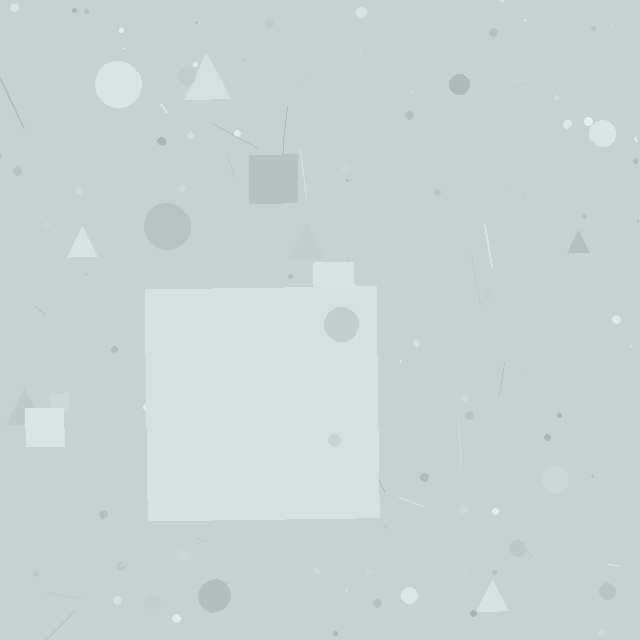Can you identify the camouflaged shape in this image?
The camouflaged shape is a square.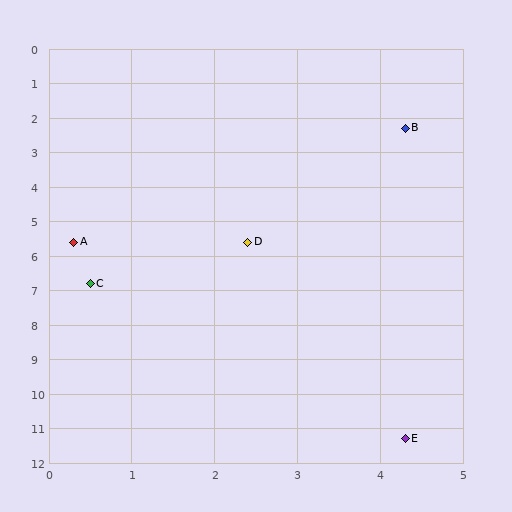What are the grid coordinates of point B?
Point B is at approximately (4.3, 2.3).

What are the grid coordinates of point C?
Point C is at approximately (0.5, 6.8).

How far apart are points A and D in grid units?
Points A and D are about 2.1 grid units apart.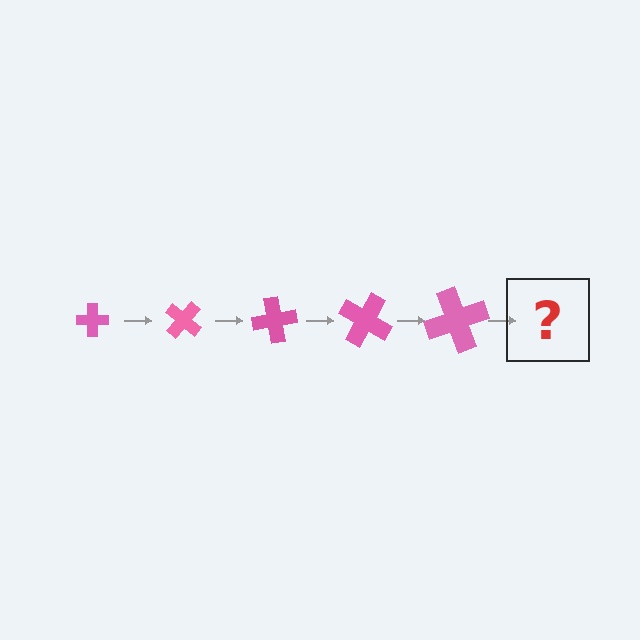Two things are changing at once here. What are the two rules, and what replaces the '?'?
The two rules are that the cross grows larger each step and it rotates 40 degrees each step. The '?' should be a cross, larger than the previous one and rotated 200 degrees from the start.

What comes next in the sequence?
The next element should be a cross, larger than the previous one and rotated 200 degrees from the start.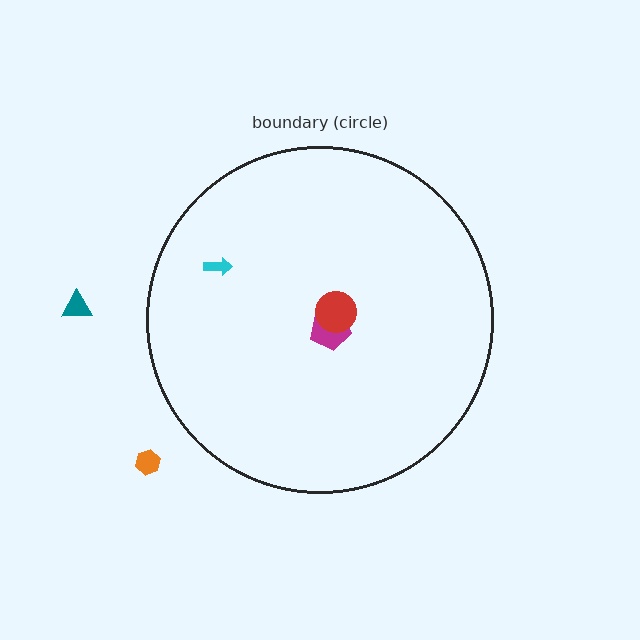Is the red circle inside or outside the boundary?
Inside.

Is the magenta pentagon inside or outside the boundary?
Inside.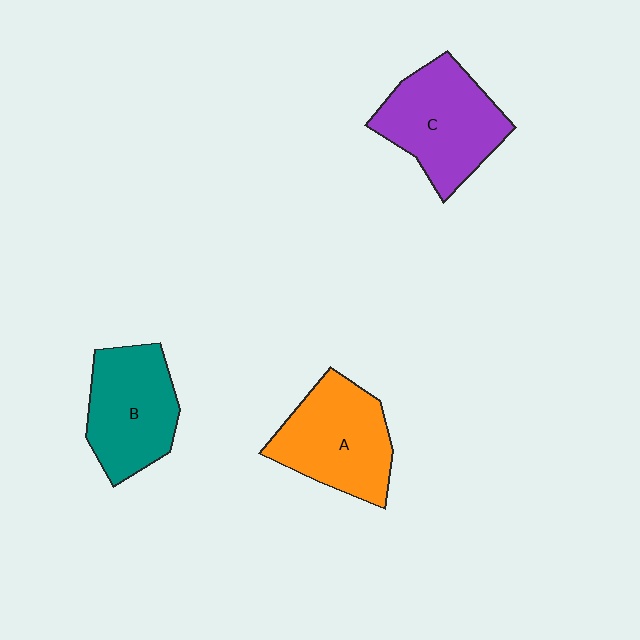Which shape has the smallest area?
Shape B (teal).